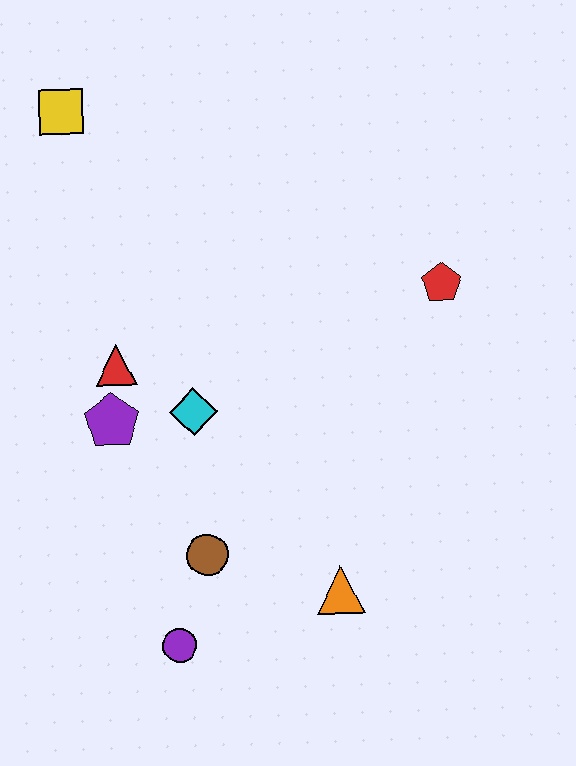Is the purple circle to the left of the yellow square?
No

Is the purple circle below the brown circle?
Yes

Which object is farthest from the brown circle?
The yellow square is farthest from the brown circle.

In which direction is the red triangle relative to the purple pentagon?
The red triangle is above the purple pentagon.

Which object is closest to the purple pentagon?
The red triangle is closest to the purple pentagon.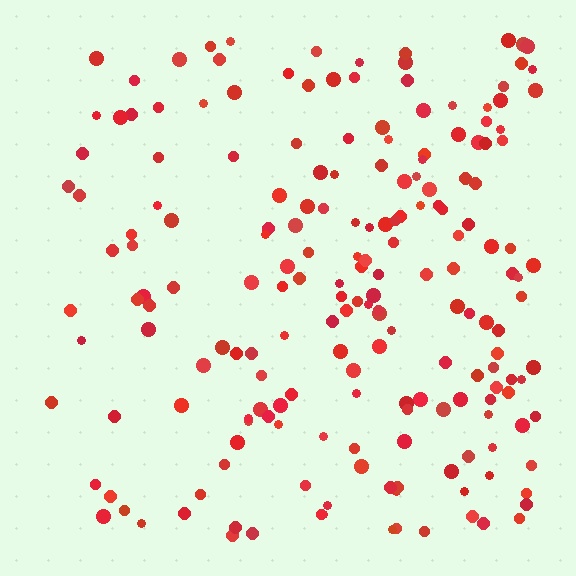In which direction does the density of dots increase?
From left to right, with the right side densest.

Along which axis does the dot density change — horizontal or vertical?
Horizontal.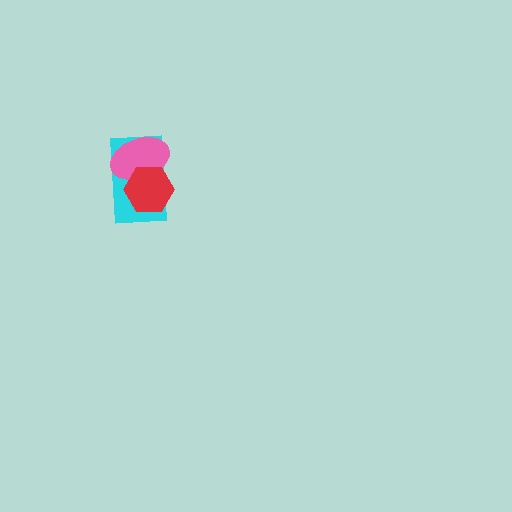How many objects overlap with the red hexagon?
2 objects overlap with the red hexagon.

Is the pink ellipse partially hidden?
Yes, it is partially covered by another shape.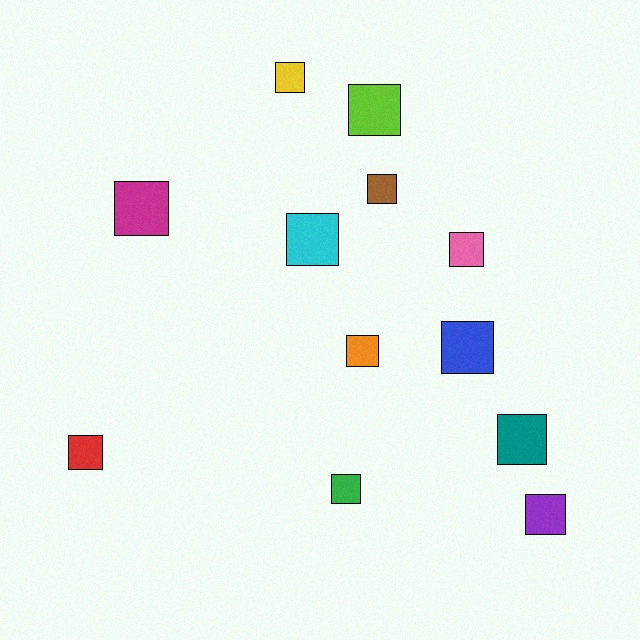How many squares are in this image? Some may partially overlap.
There are 12 squares.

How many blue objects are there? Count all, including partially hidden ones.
There is 1 blue object.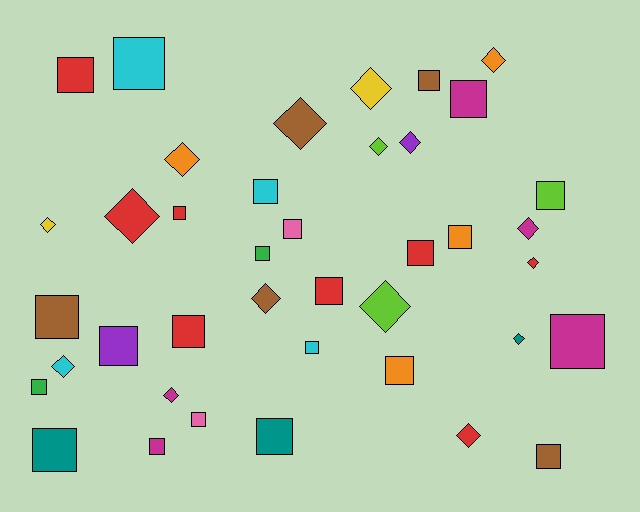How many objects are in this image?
There are 40 objects.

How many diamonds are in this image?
There are 16 diamonds.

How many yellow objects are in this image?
There are 2 yellow objects.